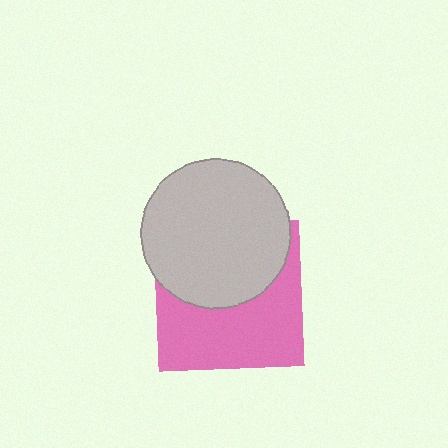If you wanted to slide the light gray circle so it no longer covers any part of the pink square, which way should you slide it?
Slide it up — that is the most direct way to separate the two shapes.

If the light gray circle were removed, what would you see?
You would see the complete pink square.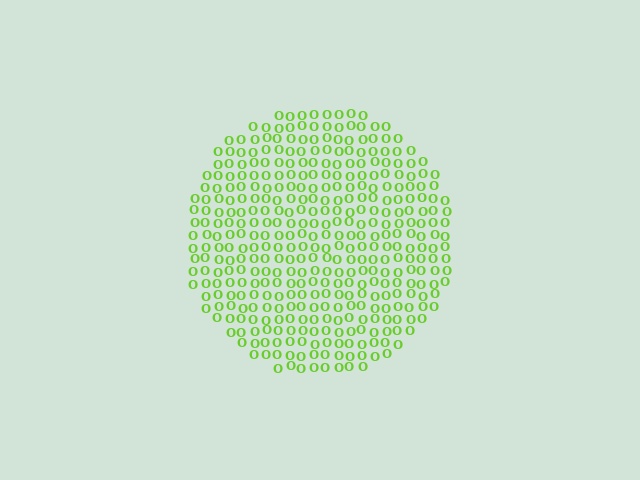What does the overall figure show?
The overall figure shows a circle.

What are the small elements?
The small elements are letter O's.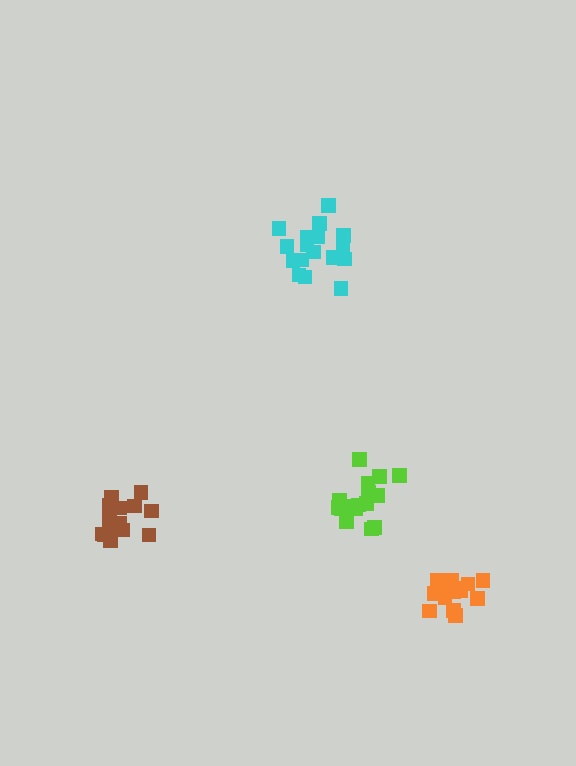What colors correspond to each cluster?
The clusters are colored: cyan, orange, lime, brown.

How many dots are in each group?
Group 1: 17 dots, Group 2: 16 dots, Group 3: 17 dots, Group 4: 14 dots (64 total).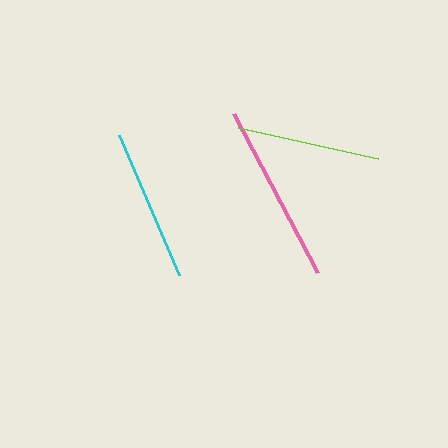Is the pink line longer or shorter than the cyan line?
The pink line is longer than the cyan line.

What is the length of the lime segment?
The lime segment is approximately 144 pixels long.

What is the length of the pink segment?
The pink segment is approximately 180 pixels long.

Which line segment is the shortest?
The lime line is the shortest at approximately 144 pixels.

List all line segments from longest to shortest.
From longest to shortest: pink, cyan, lime.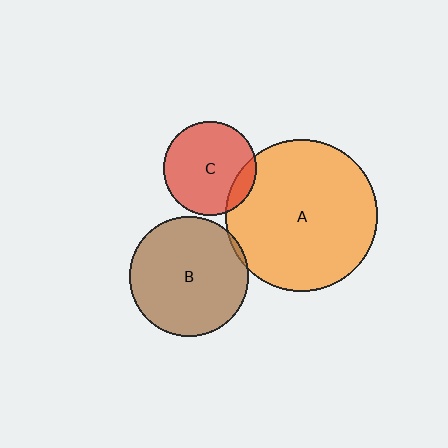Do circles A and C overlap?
Yes.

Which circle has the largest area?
Circle A (orange).